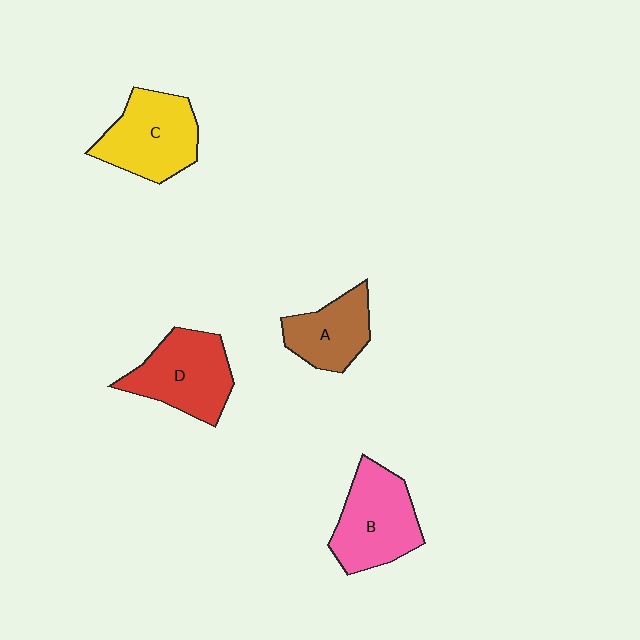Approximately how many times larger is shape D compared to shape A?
Approximately 1.4 times.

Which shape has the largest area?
Shape B (pink).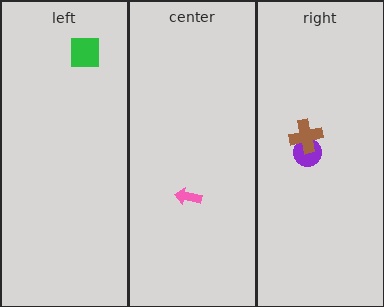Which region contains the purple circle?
The right region.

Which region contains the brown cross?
The right region.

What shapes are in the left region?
The green square.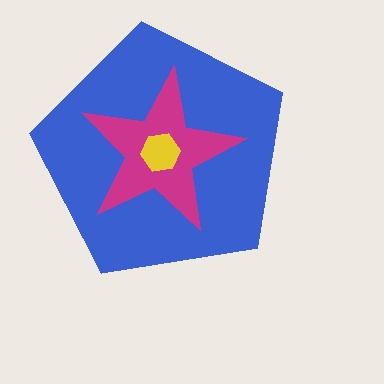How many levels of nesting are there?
3.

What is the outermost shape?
The blue pentagon.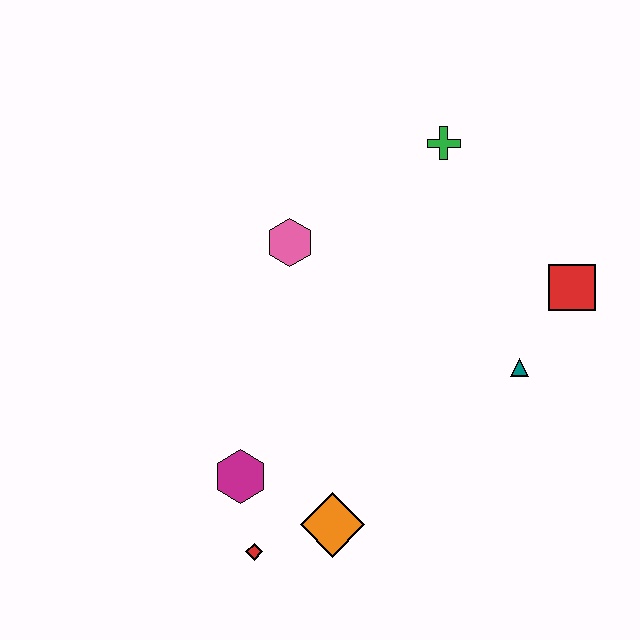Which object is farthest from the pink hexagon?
The red diamond is farthest from the pink hexagon.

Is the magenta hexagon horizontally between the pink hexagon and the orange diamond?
No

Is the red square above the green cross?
No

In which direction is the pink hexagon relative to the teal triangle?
The pink hexagon is to the left of the teal triangle.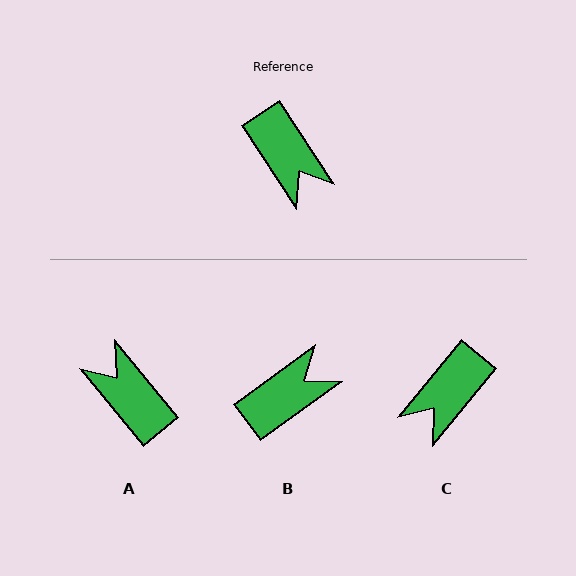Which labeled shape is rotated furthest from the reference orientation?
A, about 174 degrees away.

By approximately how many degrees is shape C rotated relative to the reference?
Approximately 73 degrees clockwise.